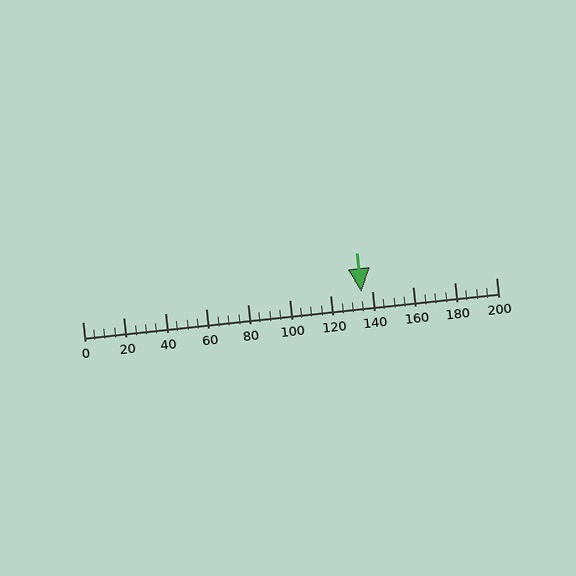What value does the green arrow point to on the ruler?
The green arrow points to approximately 135.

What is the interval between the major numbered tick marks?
The major tick marks are spaced 20 units apart.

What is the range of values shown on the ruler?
The ruler shows values from 0 to 200.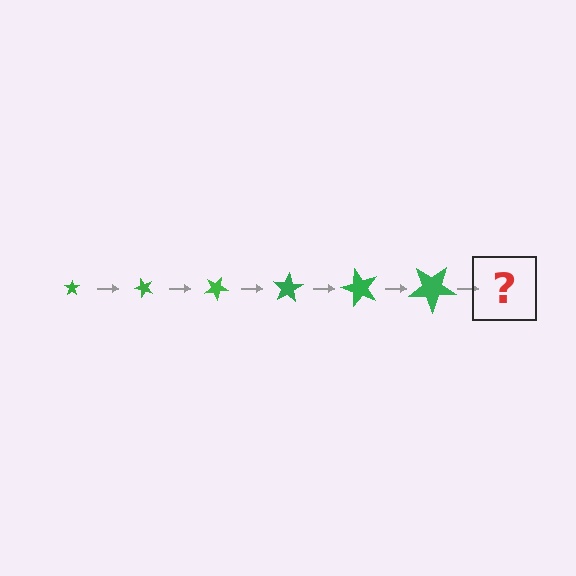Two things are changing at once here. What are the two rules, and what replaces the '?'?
The two rules are that the star grows larger each step and it rotates 50 degrees each step. The '?' should be a star, larger than the previous one and rotated 300 degrees from the start.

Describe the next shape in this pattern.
It should be a star, larger than the previous one and rotated 300 degrees from the start.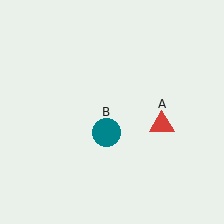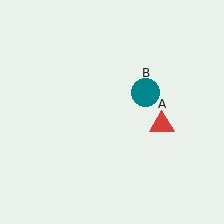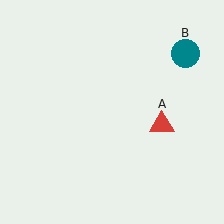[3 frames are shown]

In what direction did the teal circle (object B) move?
The teal circle (object B) moved up and to the right.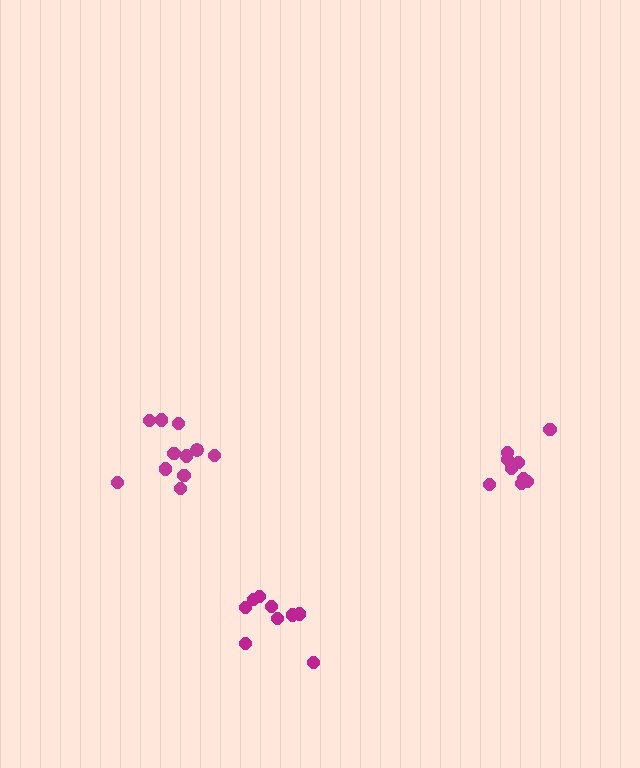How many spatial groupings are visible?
There are 3 spatial groupings.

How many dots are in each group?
Group 1: 9 dots, Group 2: 11 dots, Group 3: 9 dots (29 total).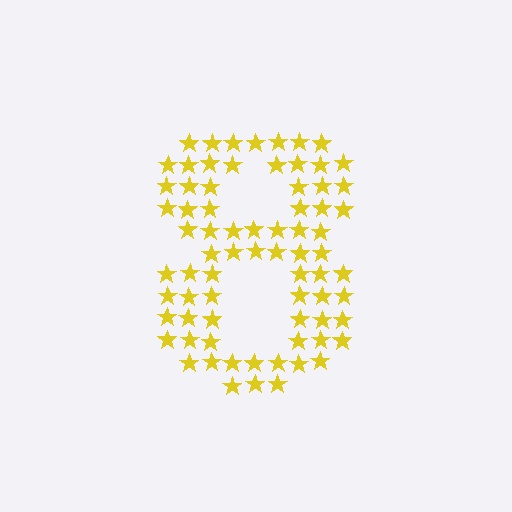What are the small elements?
The small elements are stars.